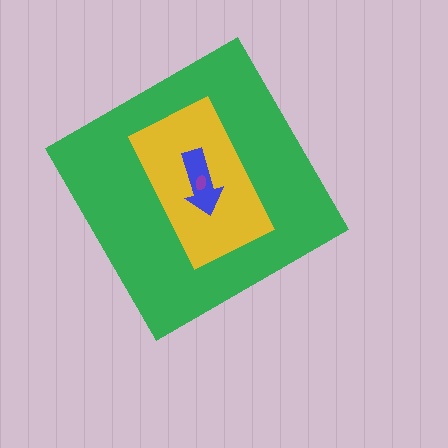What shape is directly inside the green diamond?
The yellow rectangle.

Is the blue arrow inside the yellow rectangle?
Yes.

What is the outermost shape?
The green diamond.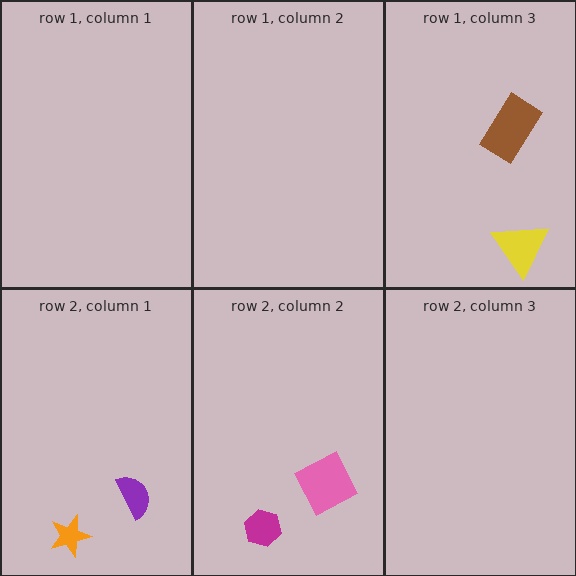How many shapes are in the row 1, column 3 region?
2.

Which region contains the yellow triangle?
The row 1, column 3 region.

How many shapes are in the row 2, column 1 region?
2.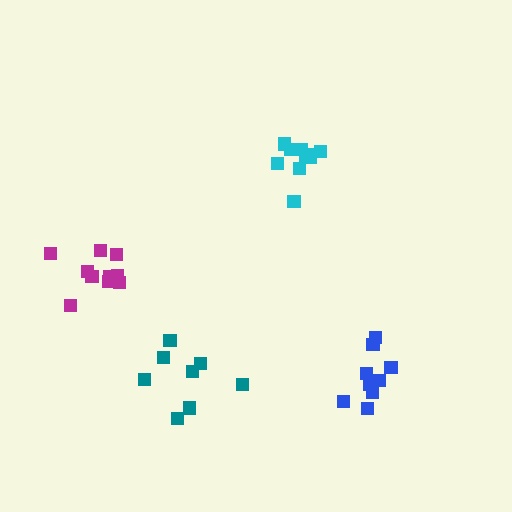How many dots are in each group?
Group 1: 8 dots, Group 2: 10 dots, Group 3: 10 dots, Group 4: 9 dots (37 total).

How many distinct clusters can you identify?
There are 4 distinct clusters.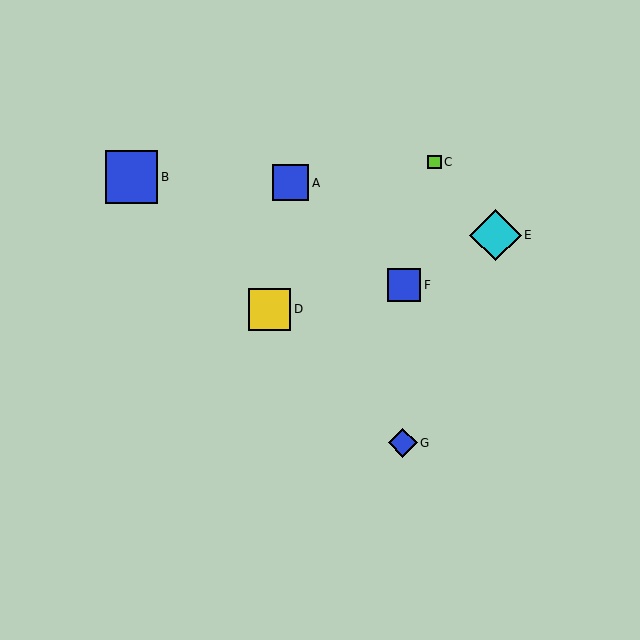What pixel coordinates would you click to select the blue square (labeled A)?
Click at (291, 183) to select the blue square A.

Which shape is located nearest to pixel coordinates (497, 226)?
The cyan diamond (labeled E) at (495, 235) is nearest to that location.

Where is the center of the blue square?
The center of the blue square is at (404, 285).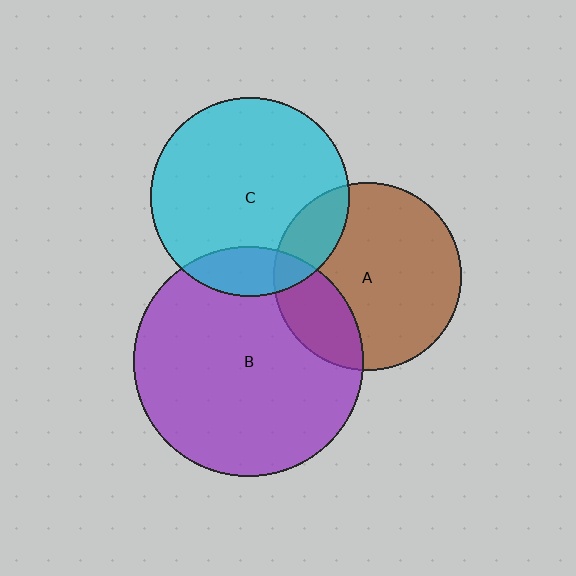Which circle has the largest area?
Circle B (purple).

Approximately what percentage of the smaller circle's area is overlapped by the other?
Approximately 15%.